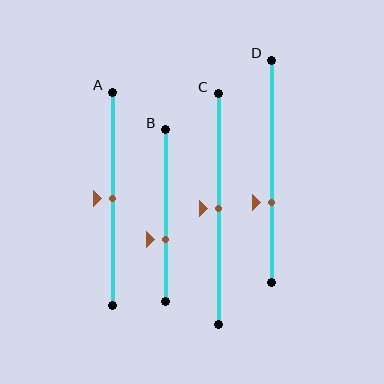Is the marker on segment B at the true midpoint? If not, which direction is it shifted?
No, the marker on segment B is shifted downward by about 14% of the segment length.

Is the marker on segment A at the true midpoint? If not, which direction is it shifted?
Yes, the marker on segment A is at the true midpoint.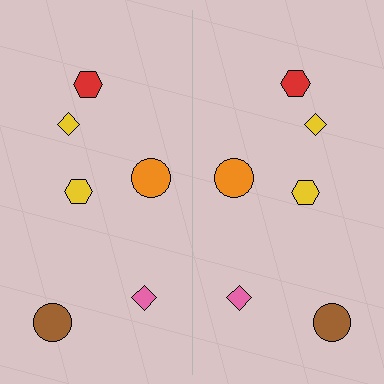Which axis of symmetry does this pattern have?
The pattern has a vertical axis of symmetry running through the center of the image.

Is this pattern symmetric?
Yes, this pattern has bilateral (reflection) symmetry.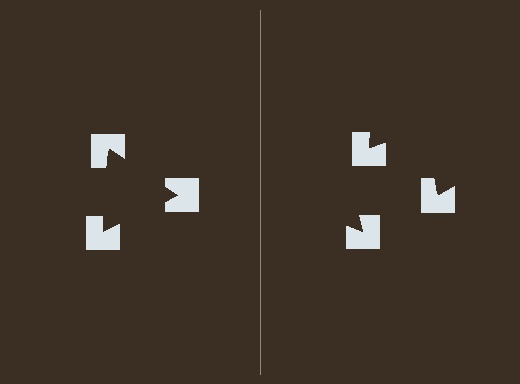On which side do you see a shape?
An illusory triangle appears on the left side. On the right side the wedge cuts are rotated, so no coherent shape forms.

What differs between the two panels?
The notched squares are positioned identically on both sides; only the wedge orientations differ. On the left they align to a triangle; on the right they are misaligned.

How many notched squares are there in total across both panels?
6 — 3 on each side.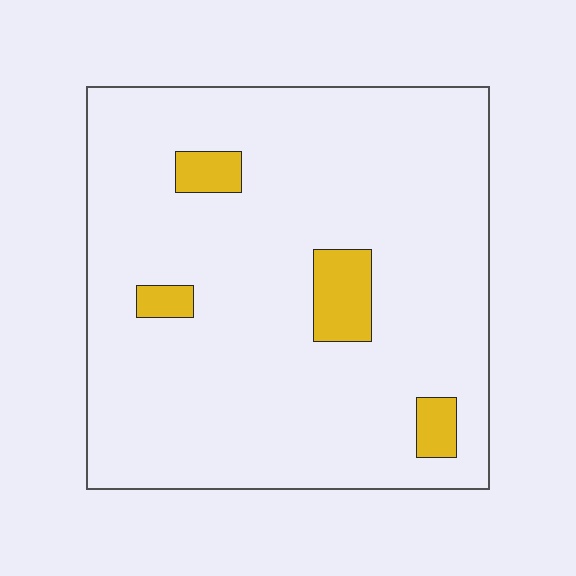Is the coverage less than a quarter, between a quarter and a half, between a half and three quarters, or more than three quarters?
Less than a quarter.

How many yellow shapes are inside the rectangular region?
4.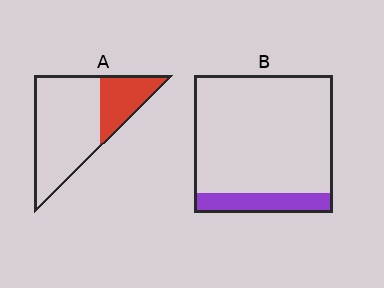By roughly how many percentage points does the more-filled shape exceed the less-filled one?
By roughly 15 percentage points (A over B).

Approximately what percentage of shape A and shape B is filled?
A is approximately 30% and B is approximately 15%.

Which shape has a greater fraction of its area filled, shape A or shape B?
Shape A.